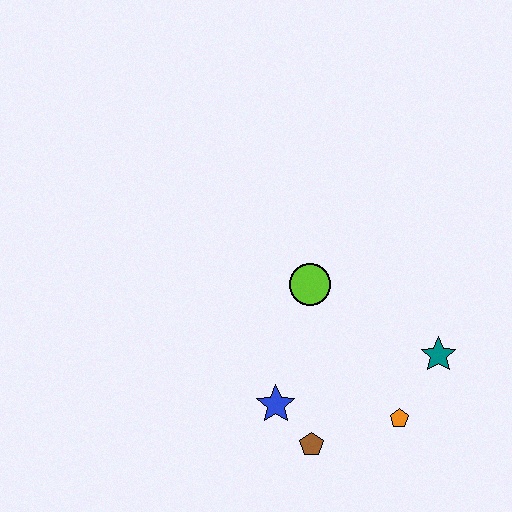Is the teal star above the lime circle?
No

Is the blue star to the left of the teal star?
Yes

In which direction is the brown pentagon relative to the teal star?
The brown pentagon is to the left of the teal star.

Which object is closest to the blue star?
The brown pentagon is closest to the blue star.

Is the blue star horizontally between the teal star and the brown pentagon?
No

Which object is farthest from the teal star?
The blue star is farthest from the teal star.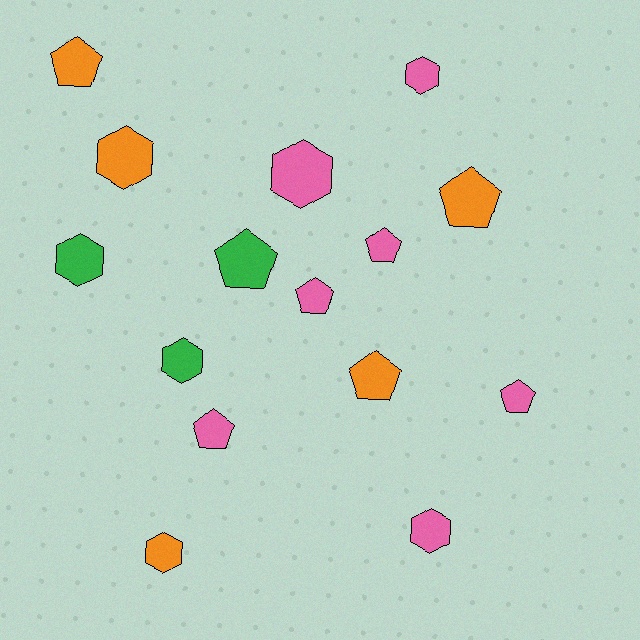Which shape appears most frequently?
Pentagon, with 8 objects.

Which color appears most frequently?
Pink, with 7 objects.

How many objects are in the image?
There are 15 objects.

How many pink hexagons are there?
There are 3 pink hexagons.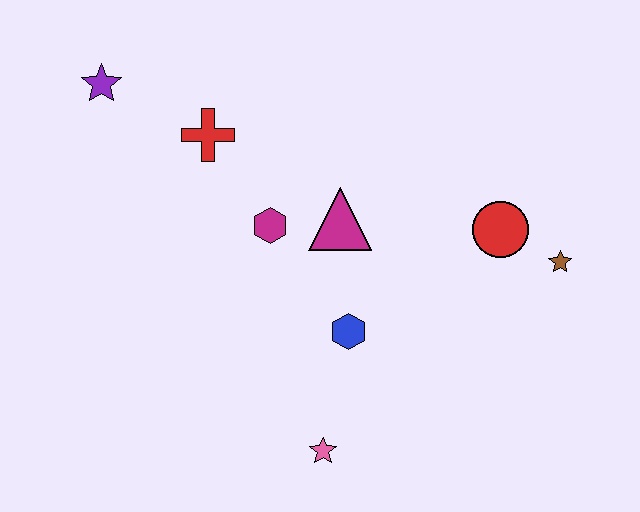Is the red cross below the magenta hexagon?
No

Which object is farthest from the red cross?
The brown star is farthest from the red cross.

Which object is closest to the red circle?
The brown star is closest to the red circle.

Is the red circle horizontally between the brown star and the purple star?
Yes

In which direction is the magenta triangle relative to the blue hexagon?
The magenta triangle is above the blue hexagon.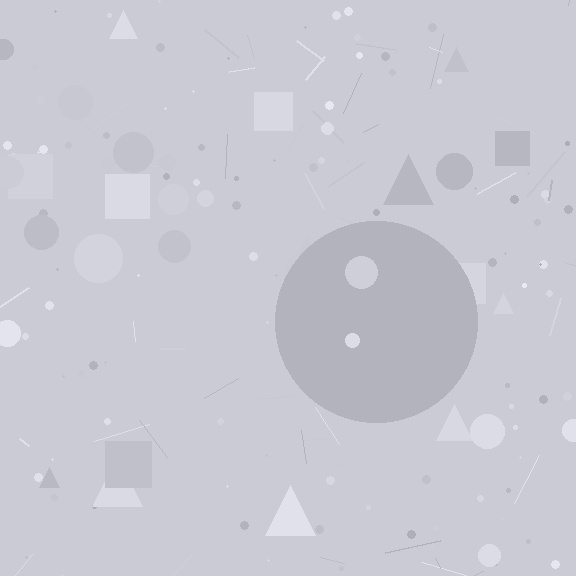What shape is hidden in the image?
A circle is hidden in the image.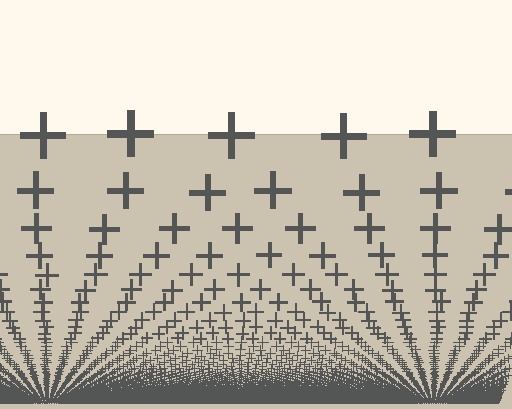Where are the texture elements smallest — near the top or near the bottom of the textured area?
Near the bottom.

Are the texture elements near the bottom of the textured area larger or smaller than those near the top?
Smaller. The gradient is inverted — elements near the bottom are smaller and denser.